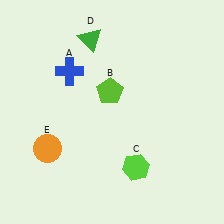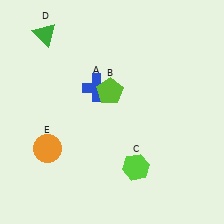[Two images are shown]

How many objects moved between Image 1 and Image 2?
2 objects moved between the two images.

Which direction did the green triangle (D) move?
The green triangle (D) moved left.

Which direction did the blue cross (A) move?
The blue cross (A) moved right.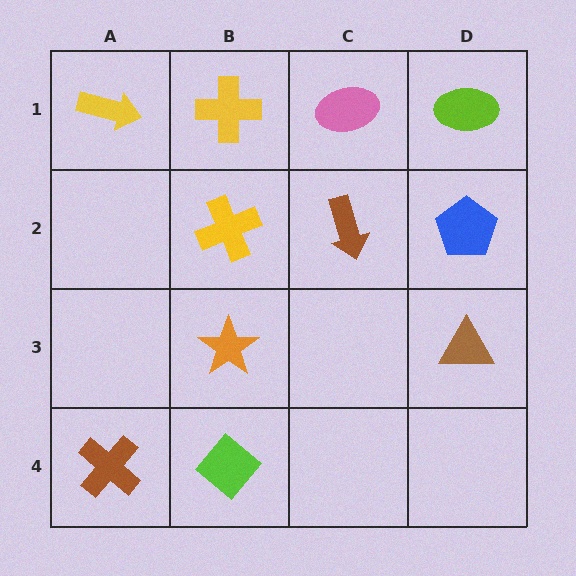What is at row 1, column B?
A yellow cross.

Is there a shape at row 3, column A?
No, that cell is empty.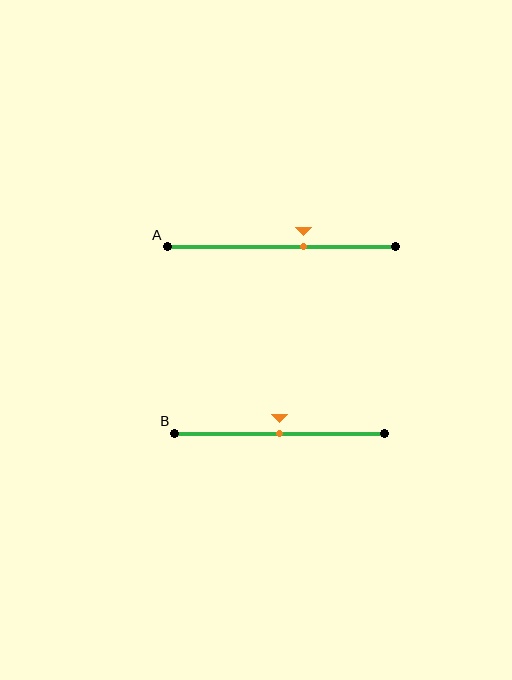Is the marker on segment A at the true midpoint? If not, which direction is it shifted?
No, the marker on segment A is shifted to the right by about 10% of the segment length.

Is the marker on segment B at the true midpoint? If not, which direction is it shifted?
Yes, the marker on segment B is at the true midpoint.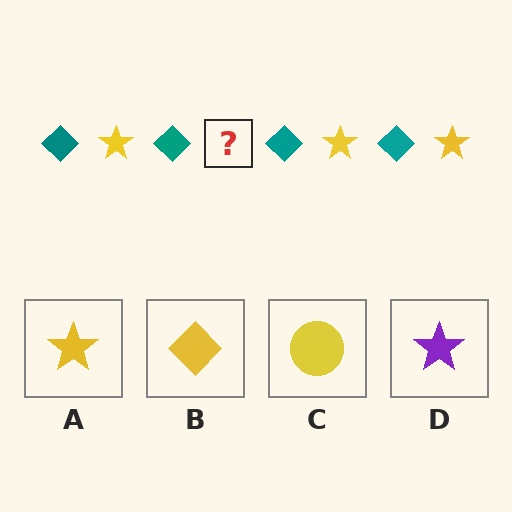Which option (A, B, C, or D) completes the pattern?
A.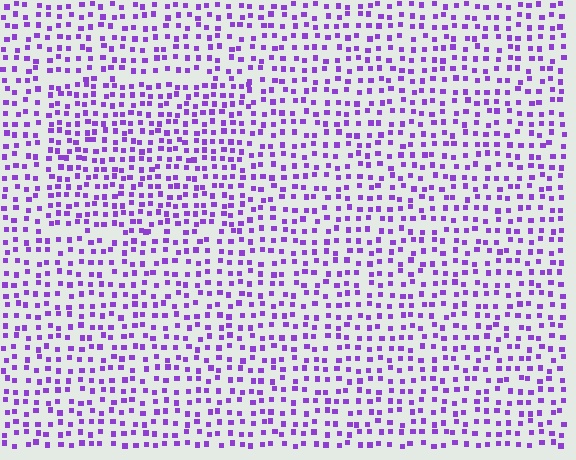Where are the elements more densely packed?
The elements are more densely packed inside the rectangle boundary.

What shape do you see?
I see a rectangle.